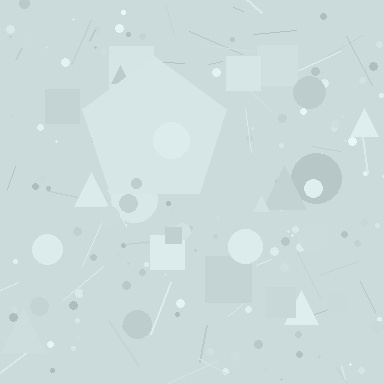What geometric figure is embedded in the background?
A pentagon is embedded in the background.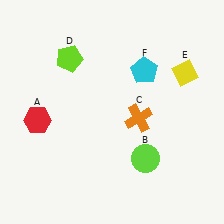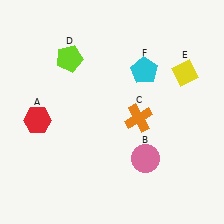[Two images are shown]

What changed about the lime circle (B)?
In Image 1, B is lime. In Image 2, it changed to pink.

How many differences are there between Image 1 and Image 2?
There is 1 difference between the two images.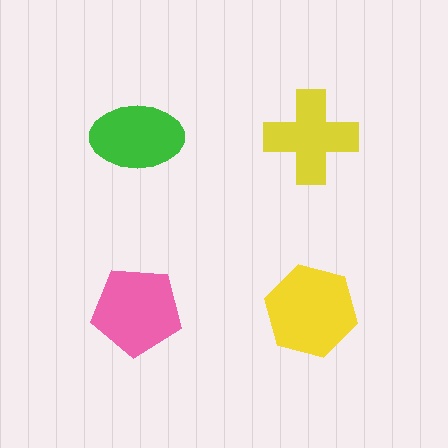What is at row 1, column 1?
A green ellipse.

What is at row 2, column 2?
A yellow hexagon.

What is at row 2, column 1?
A pink pentagon.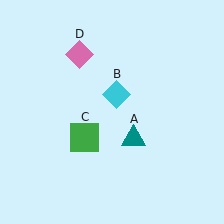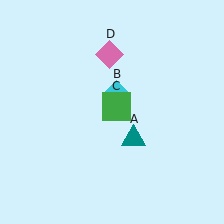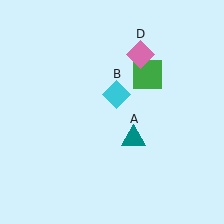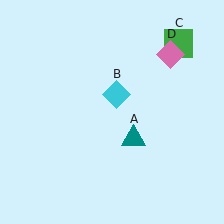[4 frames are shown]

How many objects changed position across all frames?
2 objects changed position: green square (object C), pink diamond (object D).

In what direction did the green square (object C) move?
The green square (object C) moved up and to the right.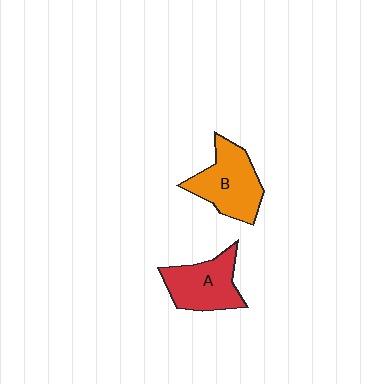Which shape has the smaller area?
Shape A (red).